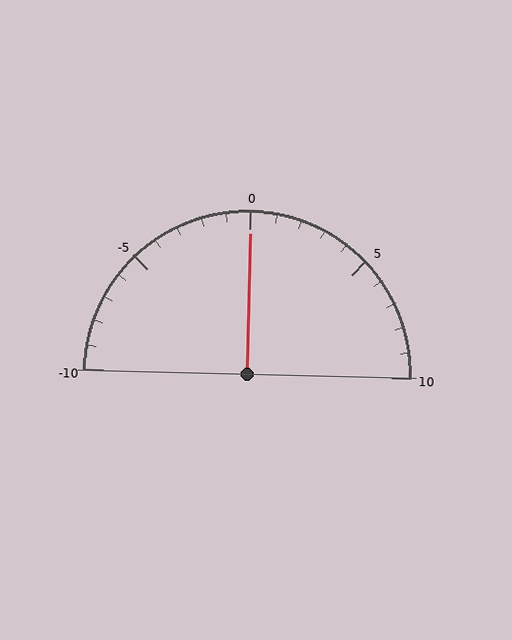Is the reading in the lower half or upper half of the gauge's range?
The reading is in the upper half of the range (-10 to 10).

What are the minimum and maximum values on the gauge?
The gauge ranges from -10 to 10.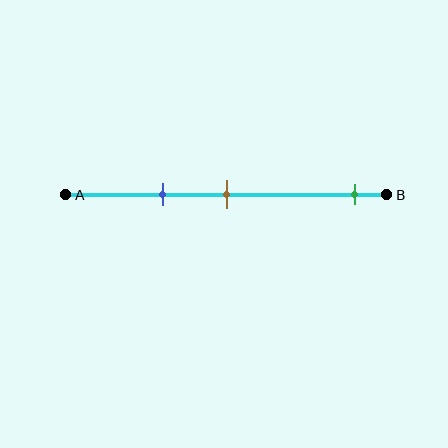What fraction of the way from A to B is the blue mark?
The blue mark is approximately 30% (0.3) of the way from A to B.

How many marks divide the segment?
There are 3 marks dividing the segment.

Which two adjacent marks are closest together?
The blue and brown marks are the closest adjacent pair.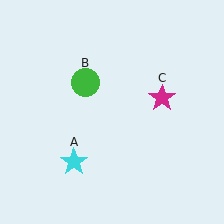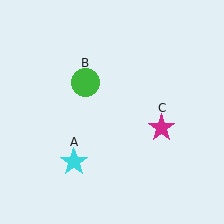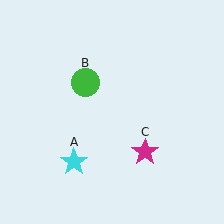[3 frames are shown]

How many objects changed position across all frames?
1 object changed position: magenta star (object C).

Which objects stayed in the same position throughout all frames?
Cyan star (object A) and green circle (object B) remained stationary.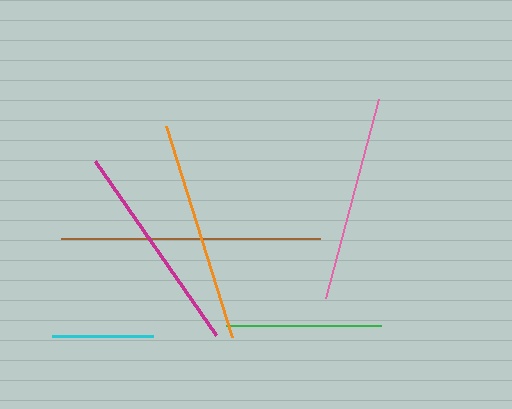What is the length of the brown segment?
The brown segment is approximately 259 pixels long.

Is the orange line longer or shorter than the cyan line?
The orange line is longer than the cyan line.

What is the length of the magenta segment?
The magenta segment is approximately 212 pixels long.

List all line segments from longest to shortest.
From longest to shortest: brown, orange, magenta, pink, green, cyan.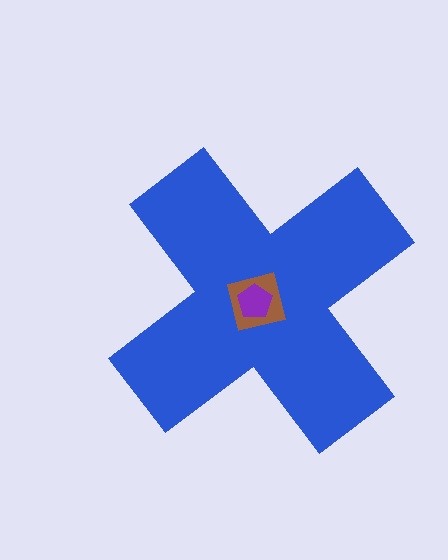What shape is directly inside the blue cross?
The brown square.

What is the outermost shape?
The blue cross.